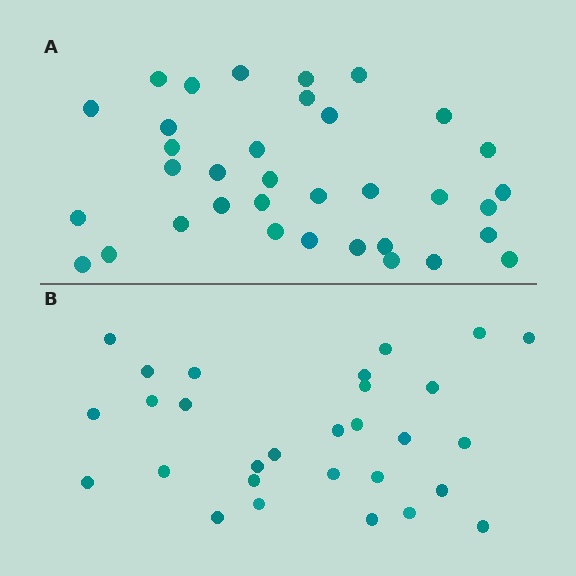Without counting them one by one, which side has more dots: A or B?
Region A (the top region) has more dots.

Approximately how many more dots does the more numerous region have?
Region A has about 6 more dots than region B.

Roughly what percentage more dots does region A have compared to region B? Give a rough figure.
About 20% more.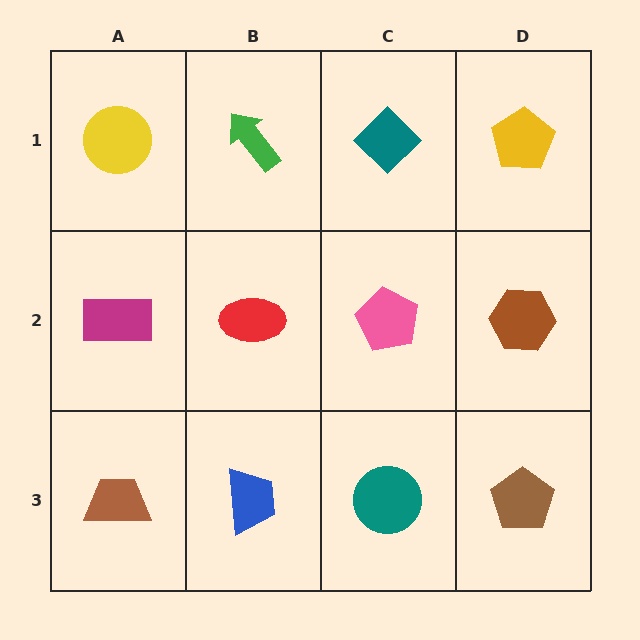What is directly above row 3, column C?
A pink pentagon.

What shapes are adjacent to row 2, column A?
A yellow circle (row 1, column A), a brown trapezoid (row 3, column A), a red ellipse (row 2, column B).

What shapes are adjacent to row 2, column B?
A green arrow (row 1, column B), a blue trapezoid (row 3, column B), a magenta rectangle (row 2, column A), a pink pentagon (row 2, column C).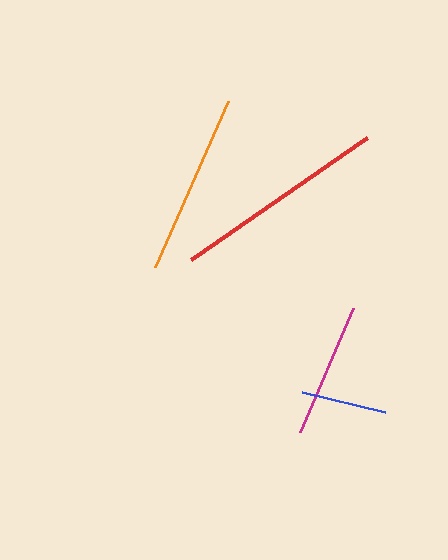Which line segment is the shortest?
The blue line is the shortest at approximately 86 pixels.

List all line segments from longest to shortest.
From longest to shortest: red, orange, magenta, blue.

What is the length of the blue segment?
The blue segment is approximately 86 pixels long.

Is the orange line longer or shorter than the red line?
The red line is longer than the orange line.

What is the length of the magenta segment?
The magenta segment is approximately 135 pixels long.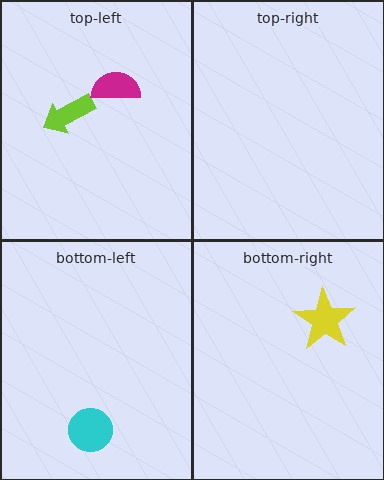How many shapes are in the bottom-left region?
1.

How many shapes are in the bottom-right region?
1.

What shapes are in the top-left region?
The lime arrow, the magenta semicircle.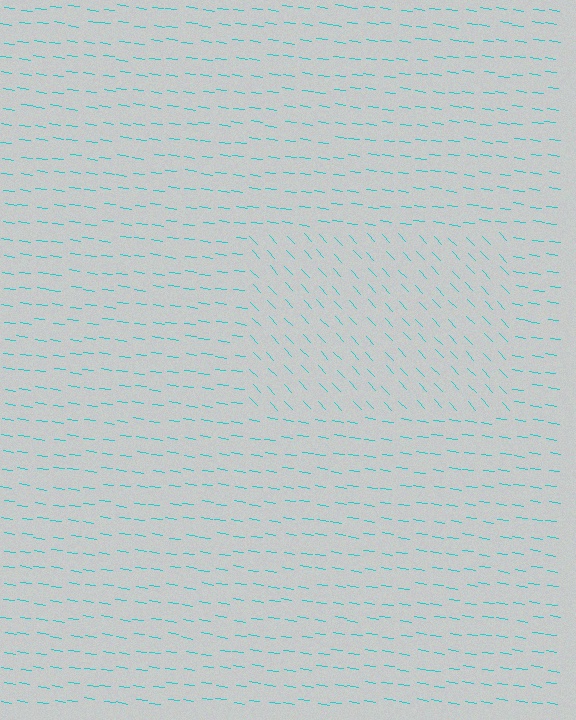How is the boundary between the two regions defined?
The boundary is defined purely by a change in line orientation (approximately 39 degrees difference). All lines are the same color and thickness.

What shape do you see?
I see a rectangle.